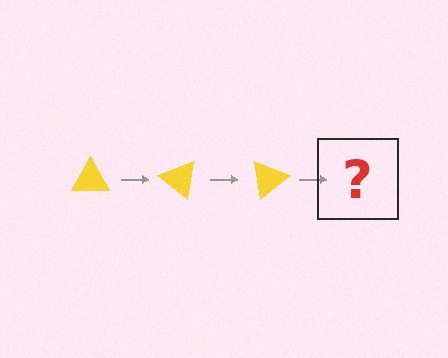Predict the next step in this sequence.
The next step is a yellow triangle rotated 120 degrees.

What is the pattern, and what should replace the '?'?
The pattern is that the triangle rotates 40 degrees each step. The '?' should be a yellow triangle rotated 120 degrees.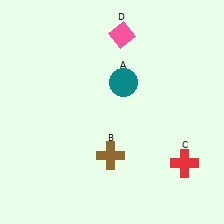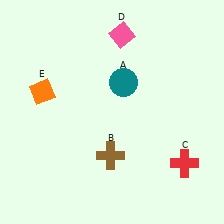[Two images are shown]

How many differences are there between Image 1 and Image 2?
There is 1 difference between the two images.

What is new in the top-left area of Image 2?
An orange diamond (E) was added in the top-left area of Image 2.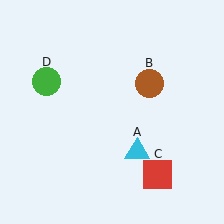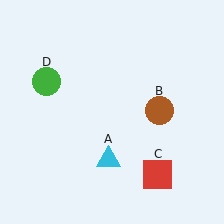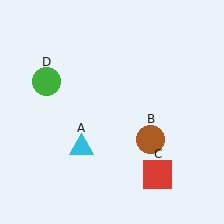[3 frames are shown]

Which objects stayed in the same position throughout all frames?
Red square (object C) and green circle (object D) remained stationary.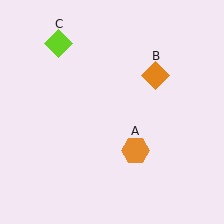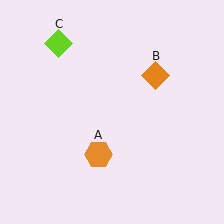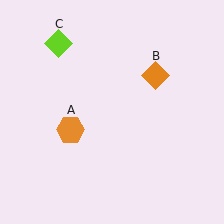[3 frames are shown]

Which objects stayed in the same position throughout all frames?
Orange diamond (object B) and lime diamond (object C) remained stationary.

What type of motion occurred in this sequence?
The orange hexagon (object A) rotated clockwise around the center of the scene.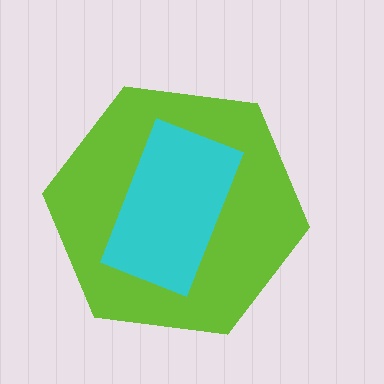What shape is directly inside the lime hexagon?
The cyan rectangle.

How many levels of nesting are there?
2.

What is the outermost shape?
The lime hexagon.